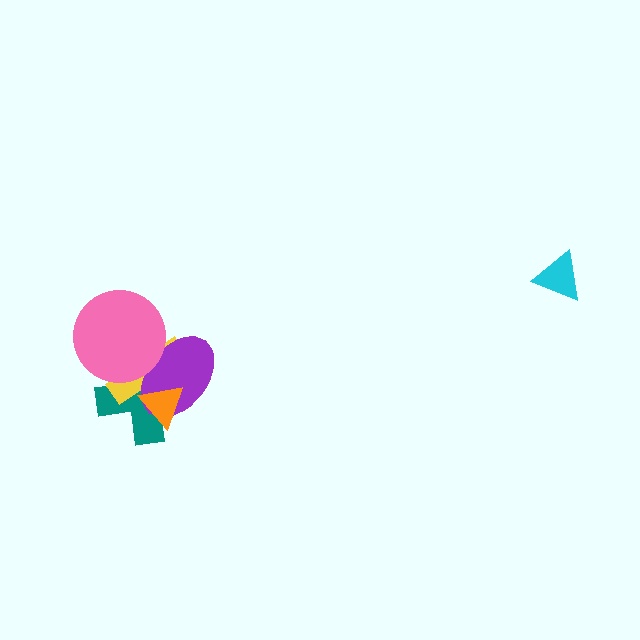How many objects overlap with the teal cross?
4 objects overlap with the teal cross.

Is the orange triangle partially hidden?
No, no other shape covers it.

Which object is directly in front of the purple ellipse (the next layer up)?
The pink circle is directly in front of the purple ellipse.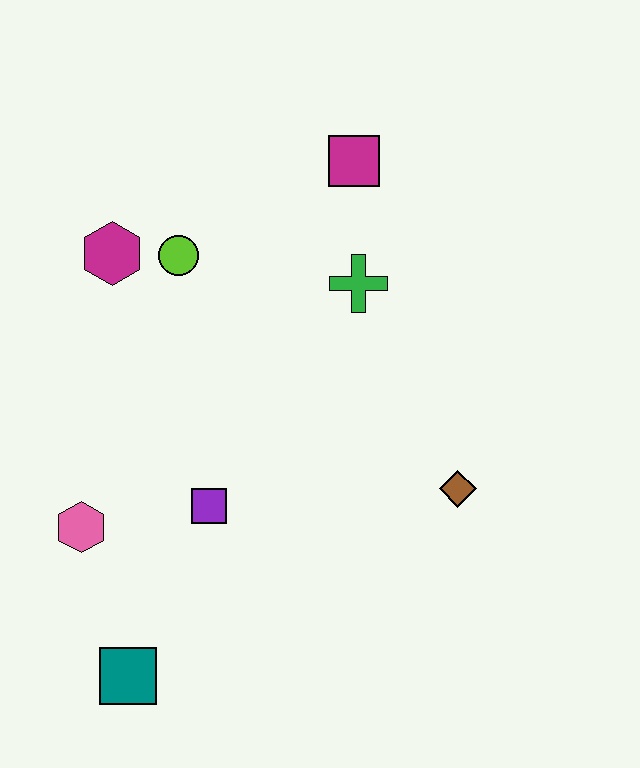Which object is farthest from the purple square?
The magenta square is farthest from the purple square.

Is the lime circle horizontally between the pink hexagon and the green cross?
Yes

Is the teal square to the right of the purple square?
No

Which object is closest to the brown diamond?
The green cross is closest to the brown diamond.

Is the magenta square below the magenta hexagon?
No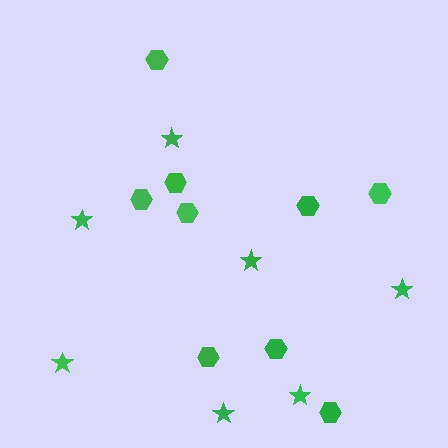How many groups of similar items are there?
There are 2 groups: one group of stars (7) and one group of hexagons (9).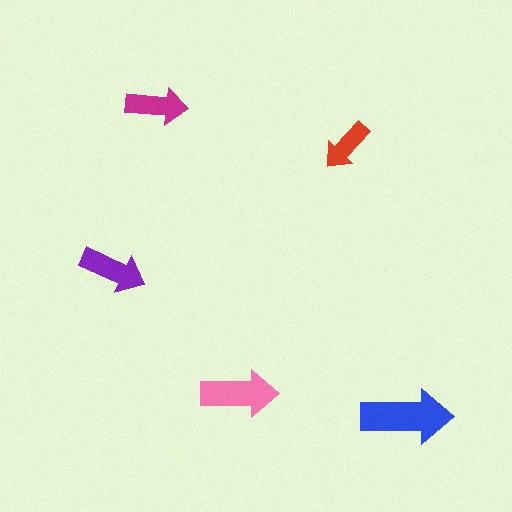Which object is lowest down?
The blue arrow is bottommost.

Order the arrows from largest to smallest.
the blue one, the pink one, the purple one, the magenta one, the red one.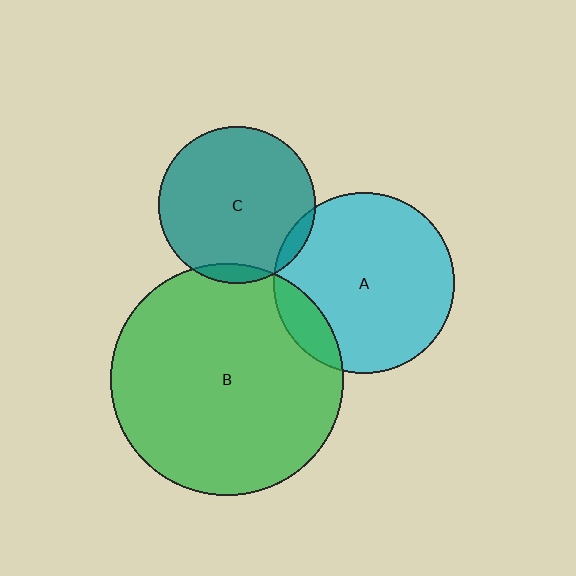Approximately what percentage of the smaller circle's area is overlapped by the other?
Approximately 5%.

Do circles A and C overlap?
Yes.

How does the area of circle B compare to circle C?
Approximately 2.2 times.